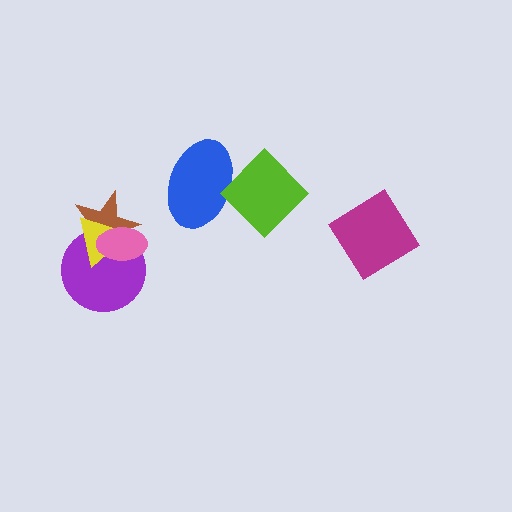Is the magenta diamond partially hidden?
No, no other shape covers it.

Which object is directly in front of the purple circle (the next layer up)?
The yellow triangle is directly in front of the purple circle.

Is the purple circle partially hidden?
Yes, it is partially covered by another shape.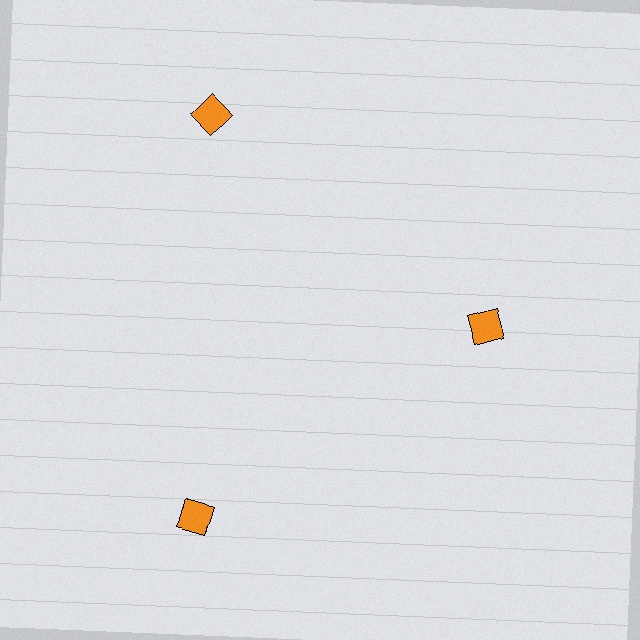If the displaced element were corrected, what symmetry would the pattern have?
It would have 3-fold rotational symmetry — the pattern would map onto itself every 120 degrees.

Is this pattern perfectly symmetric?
No. The 3 orange squares are arranged in a ring, but one element near the 3 o'clock position is pulled inward toward the center, breaking the 3-fold rotational symmetry.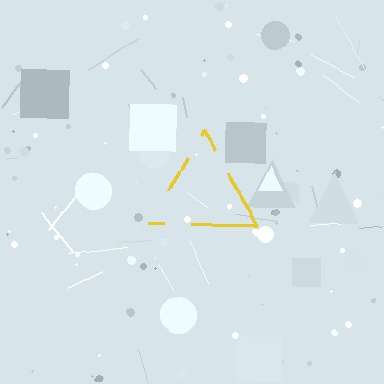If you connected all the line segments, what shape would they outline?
They would outline a triangle.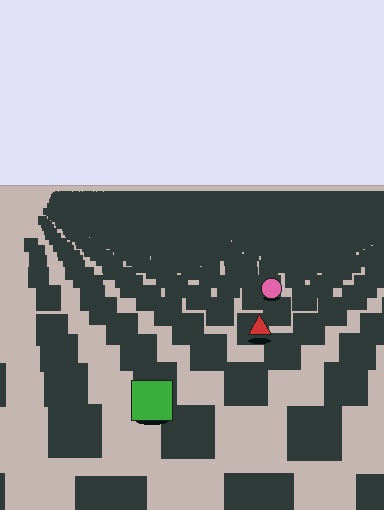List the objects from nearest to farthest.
From nearest to farthest: the green square, the red triangle, the pink circle.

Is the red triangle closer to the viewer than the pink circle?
Yes. The red triangle is closer — you can tell from the texture gradient: the ground texture is coarser near it.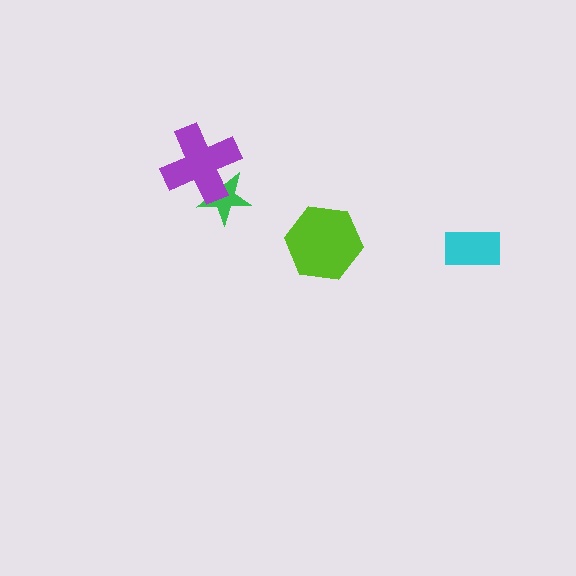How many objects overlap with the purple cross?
1 object overlaps with the purple cross.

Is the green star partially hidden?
Yes, it is partially covered by another shape.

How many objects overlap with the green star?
1 object overlaps with the green star.